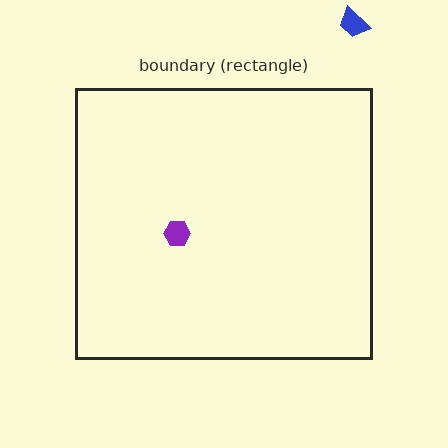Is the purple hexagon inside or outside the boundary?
Inside.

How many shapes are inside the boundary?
1 inside, 1 outside.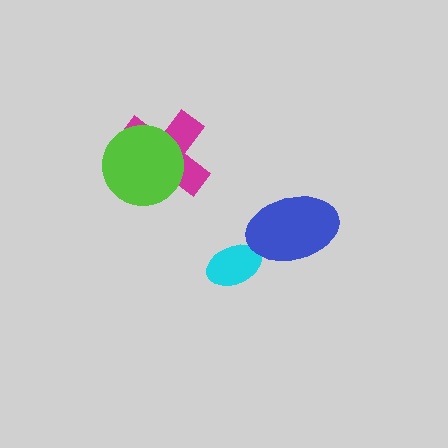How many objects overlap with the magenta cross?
1 object overlaps with the magenta cross.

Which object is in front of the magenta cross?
The lime circle is in front of the magenta cross.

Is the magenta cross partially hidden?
Yes, it is partially covered by another shape.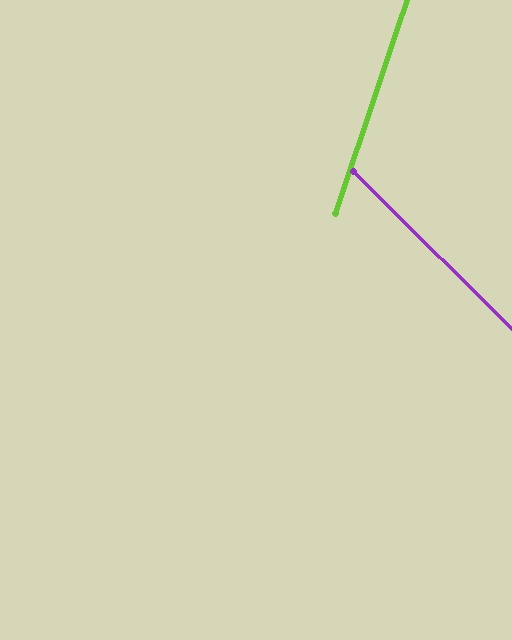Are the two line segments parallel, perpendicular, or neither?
Neither parallel nor perpendicular — they differ by about 64°.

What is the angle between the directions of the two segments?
Approximately 64 degrees.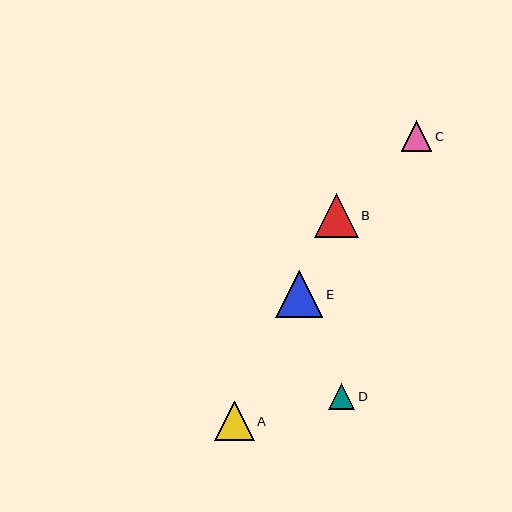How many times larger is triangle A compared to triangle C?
Triangle A is approximately 1.3 times the size of triangle C.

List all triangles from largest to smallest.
From largest to smallest: E, B, A, C, D.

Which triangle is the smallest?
Triangle D is the smallest with a size of approximately 26 pixels.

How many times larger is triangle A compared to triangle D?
Triangle A is approximately 1.5 times the size of triangle D.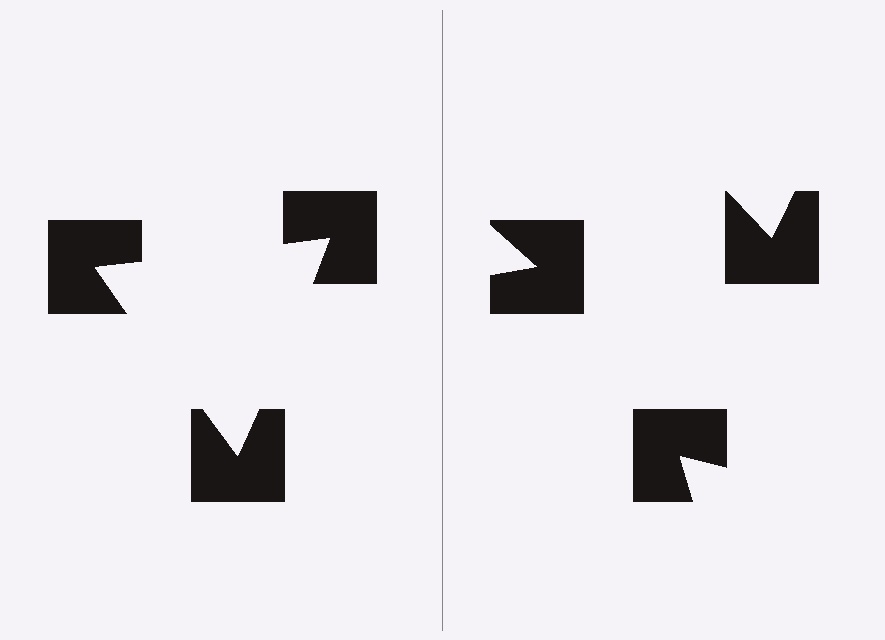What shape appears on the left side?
An illusory triangle.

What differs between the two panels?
The notched squares are positioned identically on both sides; only the wedge orientations differ. On the left they align to a triangle; on the right they are misaligned.